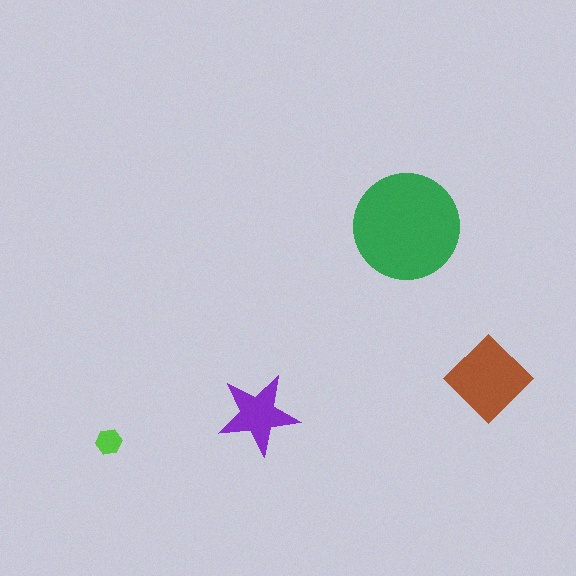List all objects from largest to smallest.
The green circle, the brown diamond, the purple star, the lime hexagon.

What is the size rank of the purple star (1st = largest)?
3rd.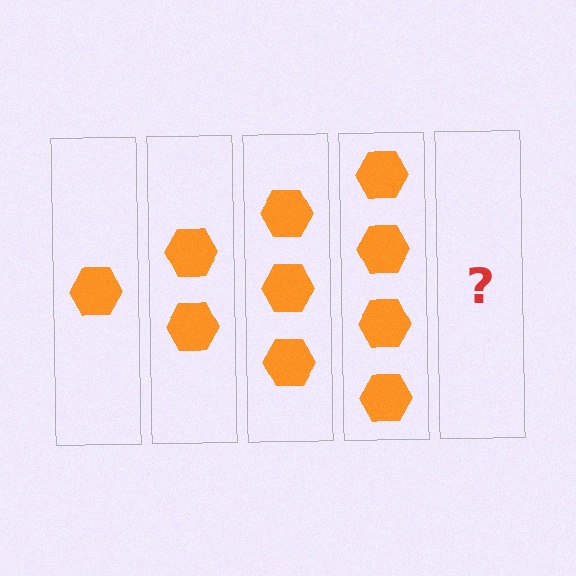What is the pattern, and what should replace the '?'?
The pattern is that each step adds one more hexagon. The '?' should be 5 hexagons.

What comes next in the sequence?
The next element should be 5 hexagons.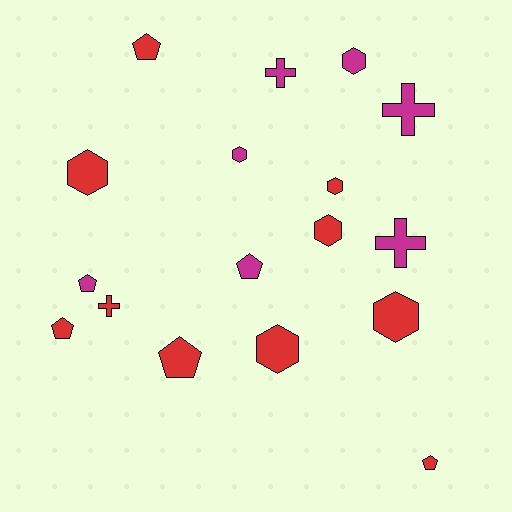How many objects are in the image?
There are 17 objects.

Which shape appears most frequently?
Hexagon, with 7 objects.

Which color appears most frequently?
Red, with 10 objects.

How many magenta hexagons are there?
There are 2 magenta hexagons.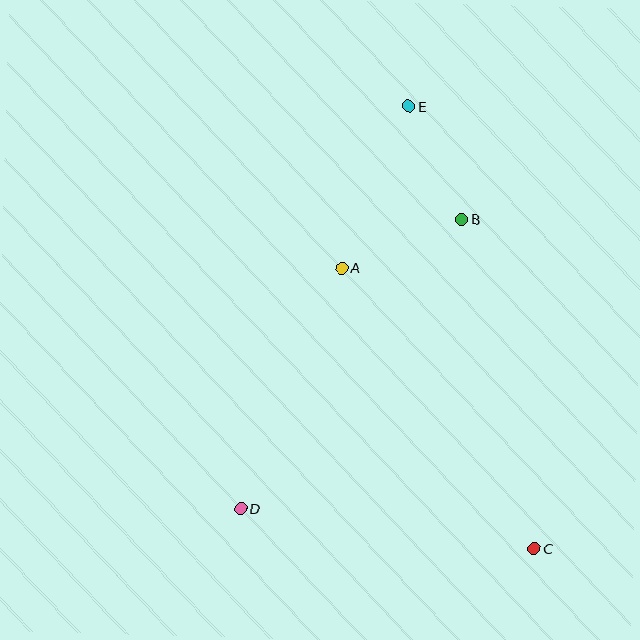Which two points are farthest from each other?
Points C and E are farthest from each other.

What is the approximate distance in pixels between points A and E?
The distance between A and E is approximately 175 pixels.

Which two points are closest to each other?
Points B and E are closest to each other.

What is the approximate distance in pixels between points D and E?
The distance between D and E is approximately 436 pixels.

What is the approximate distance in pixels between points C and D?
The distance between C and D is approximately 296 pixels.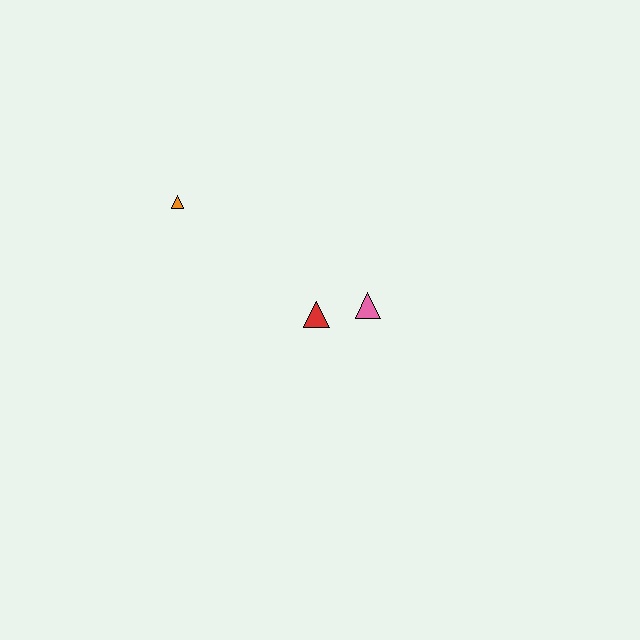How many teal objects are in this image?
There are no teal objects.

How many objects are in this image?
There are 3 objects.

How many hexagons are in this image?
There are no hexagons.